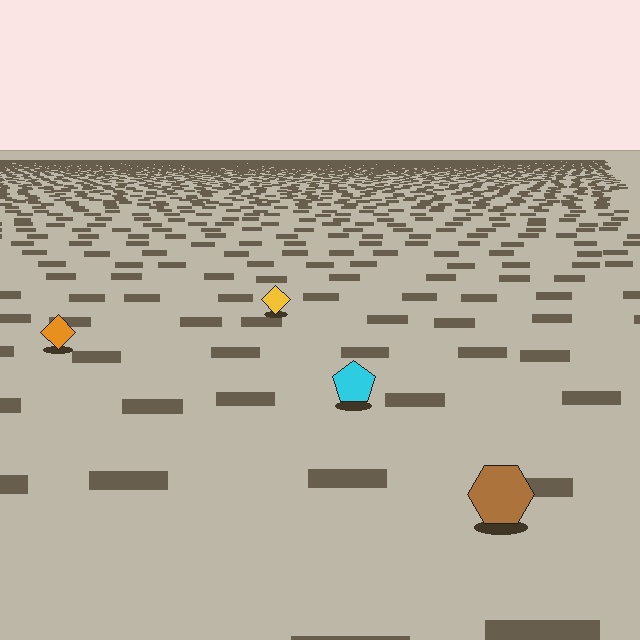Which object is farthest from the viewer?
The yellow diamond is farthest from the viewer. It appears smaller and the ground texture around it is denser.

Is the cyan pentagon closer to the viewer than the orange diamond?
Yes. The cyan pentagon is closer — you can tell from the texture gradient: the ground texture is coarser near it.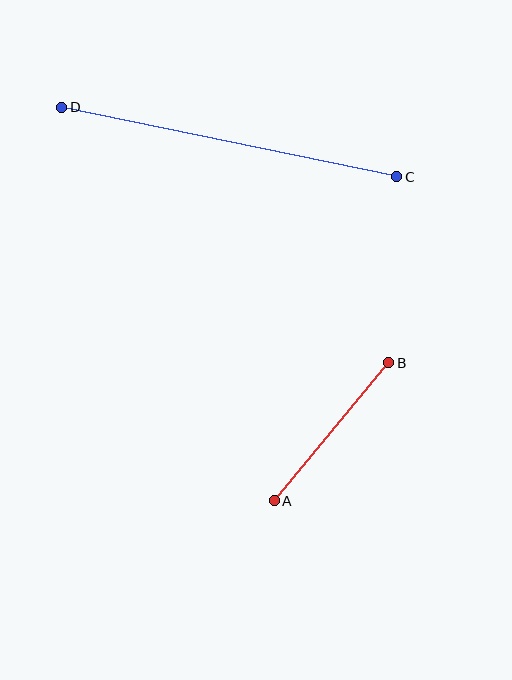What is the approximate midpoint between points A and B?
The midpoint is at approximately (332, 432) pixels.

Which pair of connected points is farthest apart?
Points C and D are farthest apart.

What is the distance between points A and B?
The distance is approximately 179 pixels.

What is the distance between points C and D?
The distance is approximately 342 pixels.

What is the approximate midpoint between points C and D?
The midpoint is at approximately (229, 142) pixels.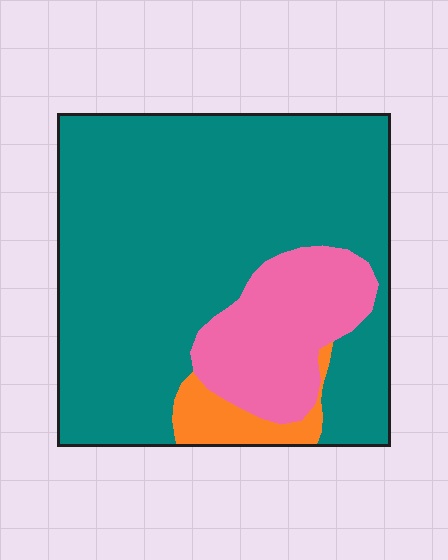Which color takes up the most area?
Teal, at roughly 75%.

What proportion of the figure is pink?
Pink covers 18% of the figure.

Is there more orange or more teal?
Teal.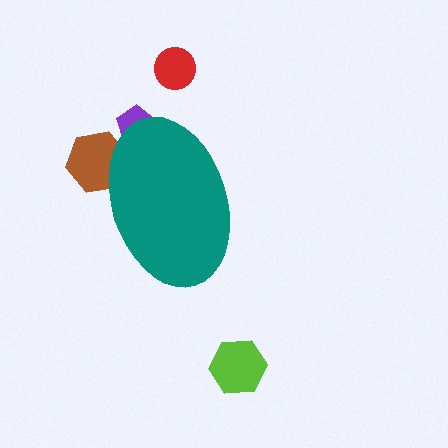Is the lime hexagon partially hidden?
No, the lime hexagon is fully visible.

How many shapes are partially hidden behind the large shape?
2 shapes are partially hidden.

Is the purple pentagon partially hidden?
Yes, the purple pentagon is partially hidden behind the teal ellipse.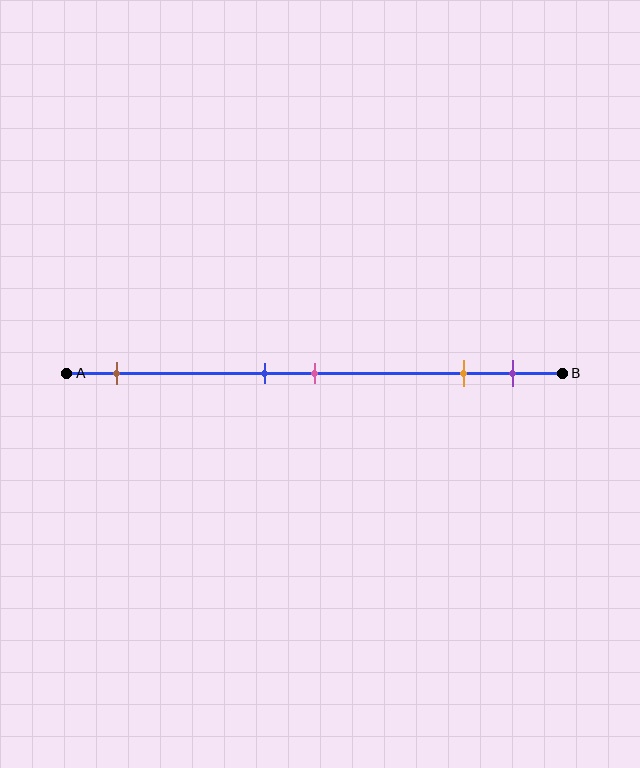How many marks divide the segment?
There are 5 marks dividing the segment.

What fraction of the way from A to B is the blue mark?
The blue mark is approximately 40% (0.4) of the way from A to B.